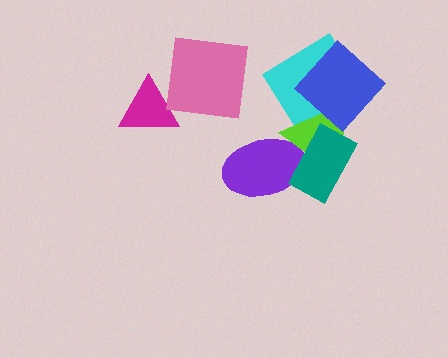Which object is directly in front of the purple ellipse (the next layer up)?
The lime triangle is directly in front of the purple ellipse.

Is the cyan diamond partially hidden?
Yes, it is partially covered by another shape.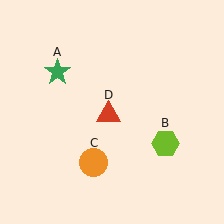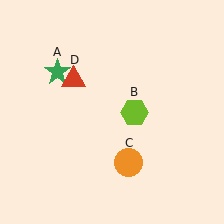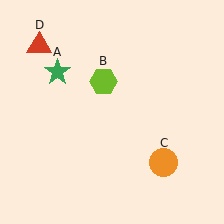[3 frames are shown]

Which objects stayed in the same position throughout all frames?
Green star (object A) remained stationary.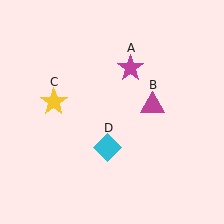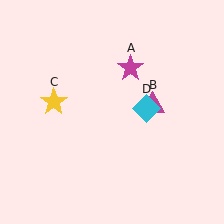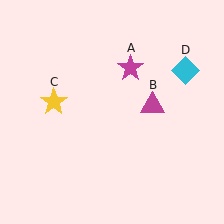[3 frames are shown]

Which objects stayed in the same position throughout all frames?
Magenta star (object A) and magenta triangle (object B) and yellow star (object C) remained stationary.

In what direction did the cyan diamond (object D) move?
The cyan diamond (object D) moved up and to the right.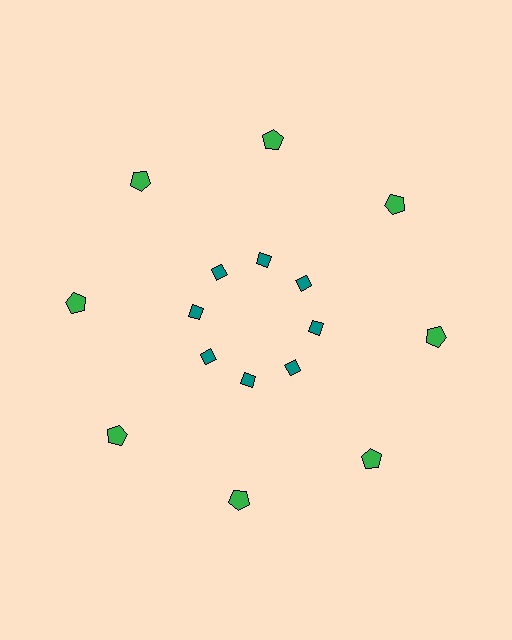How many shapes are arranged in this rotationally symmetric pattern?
There are 16 shapes, arranged in 8 groups of 2.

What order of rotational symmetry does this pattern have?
This pattern has 8-fold rotational symmetry.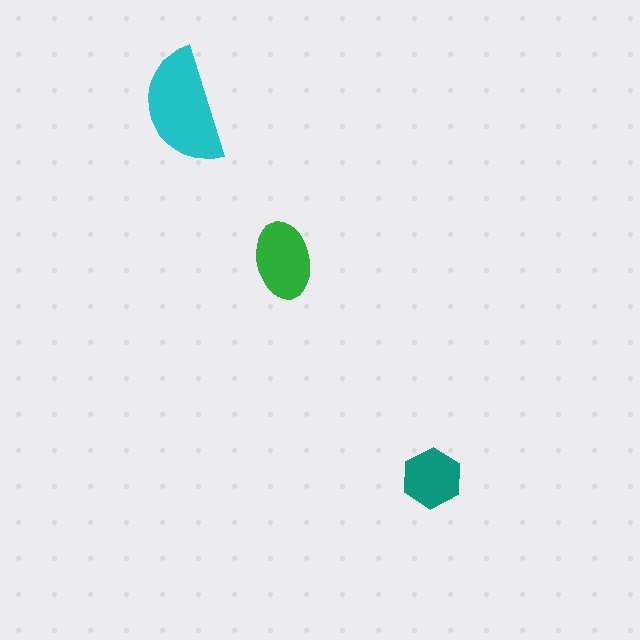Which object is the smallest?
The teal hexagon.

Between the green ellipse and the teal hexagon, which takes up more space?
The green ellipse.